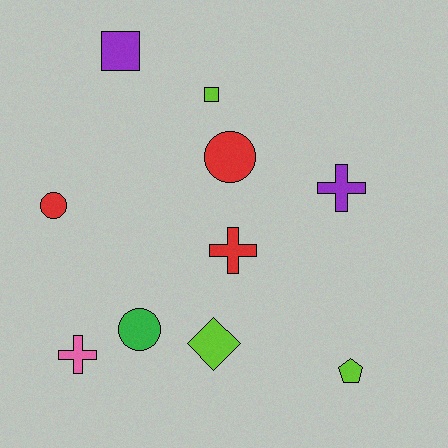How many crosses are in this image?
There are 3 crosses.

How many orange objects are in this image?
There are no orange objects.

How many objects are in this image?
There are 10 objects.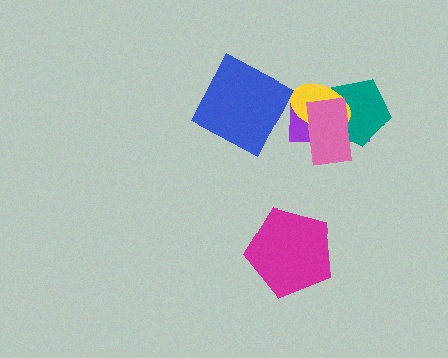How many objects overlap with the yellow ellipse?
3 objects overlap with the yellow ellipse.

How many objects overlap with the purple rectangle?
3 objects overlap with the purple rectangle.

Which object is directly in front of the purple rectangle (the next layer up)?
The teal pentagon is directly in front of the purple rectangle.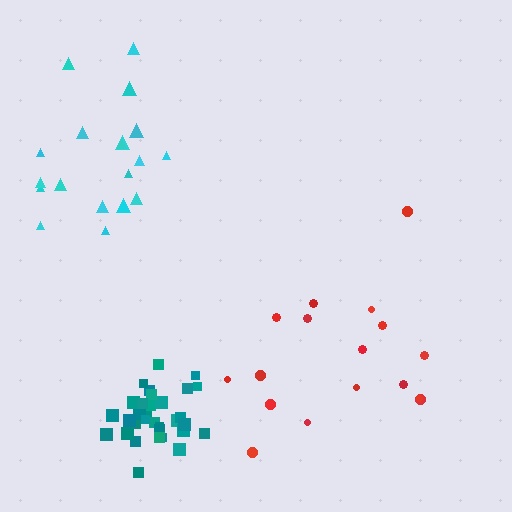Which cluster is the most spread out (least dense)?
Red.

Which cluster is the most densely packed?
Teal.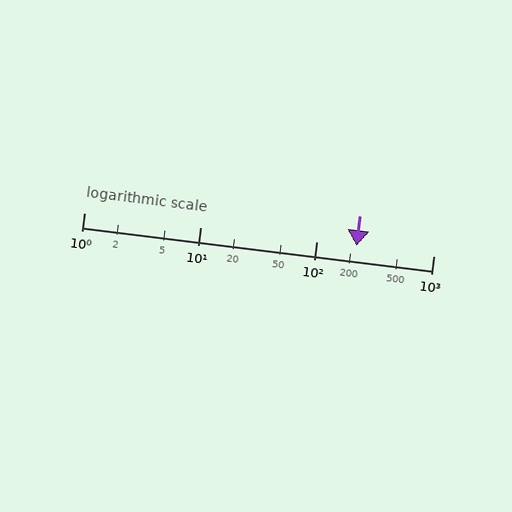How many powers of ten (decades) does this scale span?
The scale spans 3 decades, from 1 to 1000.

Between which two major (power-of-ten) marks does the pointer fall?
The pointer is between 100 and 1000.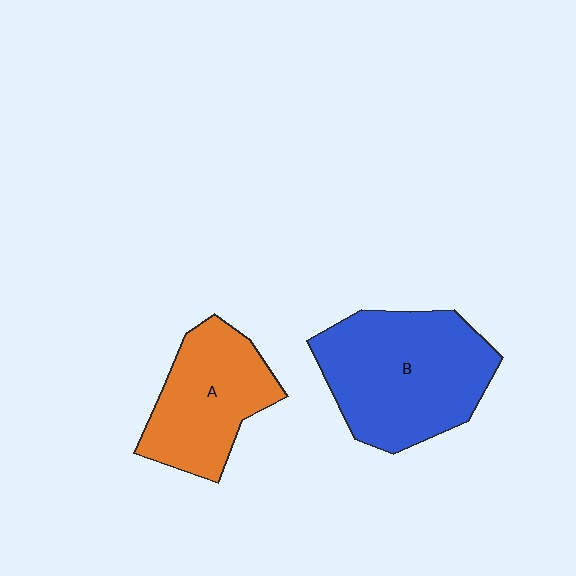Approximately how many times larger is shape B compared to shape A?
Approximately 1.4 times.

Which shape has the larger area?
Shape B (blue).